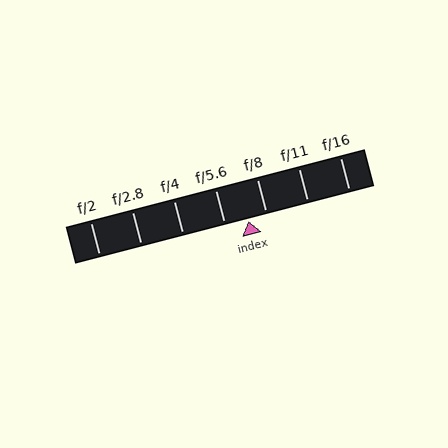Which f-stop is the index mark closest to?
The index mark is closest to f/8.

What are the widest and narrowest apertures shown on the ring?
The widest aperture shown is f/2 and the narrowest is f/16.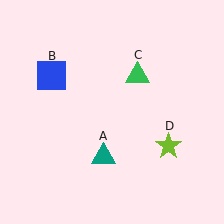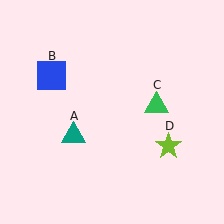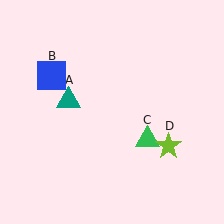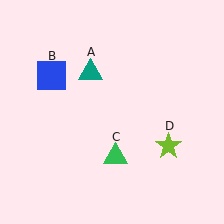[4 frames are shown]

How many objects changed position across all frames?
2 objects changed position: teal triangle (object A), green triangle (object C).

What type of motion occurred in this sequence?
The teal triangle (object A), green triangle (object C) rotated clockwise around the center of the scene.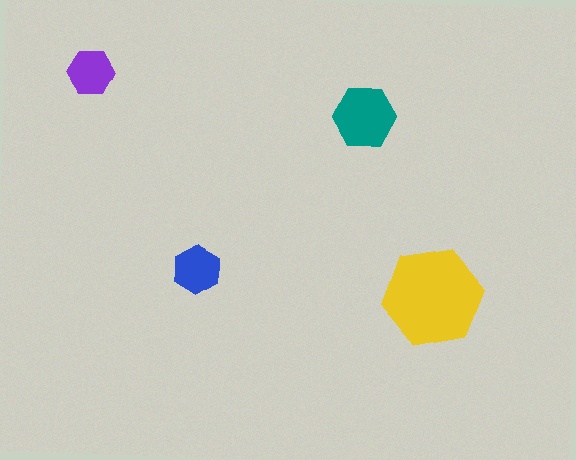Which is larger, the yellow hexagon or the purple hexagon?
The yellow one.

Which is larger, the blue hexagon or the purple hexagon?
The blue one.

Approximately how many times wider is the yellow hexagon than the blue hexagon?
About 2 times wider.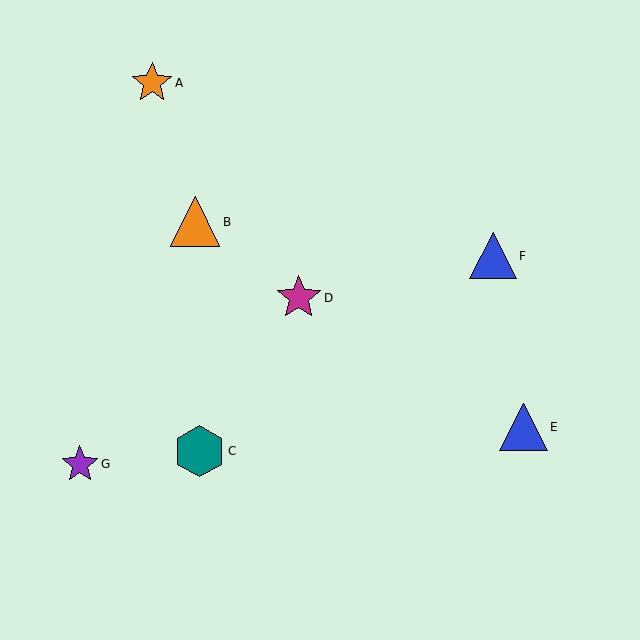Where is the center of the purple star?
The center of the purple star is at (80, 464).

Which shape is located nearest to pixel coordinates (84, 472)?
The purple star (labeled G) at (80, 464) is nearest to that location.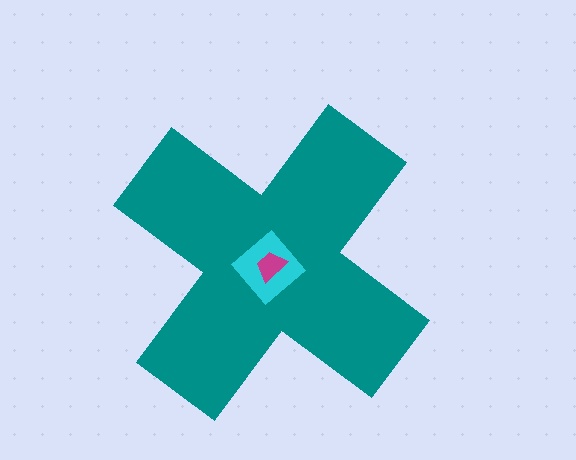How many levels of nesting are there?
3.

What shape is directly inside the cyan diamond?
The magenta trapezoid.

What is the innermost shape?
The magenta trapezoid.